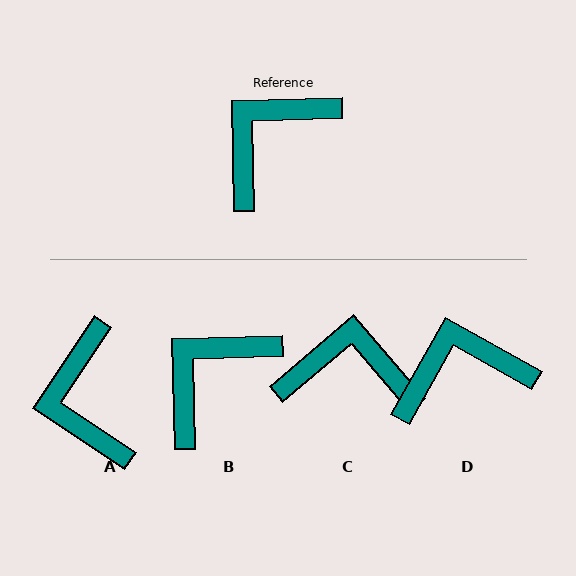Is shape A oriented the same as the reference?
No, it is off by about 55 degrees.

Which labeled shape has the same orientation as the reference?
B.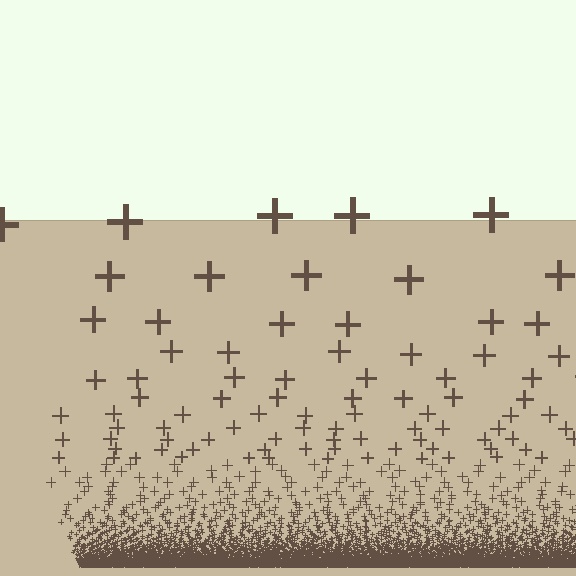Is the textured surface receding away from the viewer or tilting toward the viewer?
The surface appears to tilt toward the viewer. Texture elements get larger and sparser toward the top.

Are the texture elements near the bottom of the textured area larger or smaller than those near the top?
Smaller. The gradient is inverted — elements near the bottom are smaller and denser.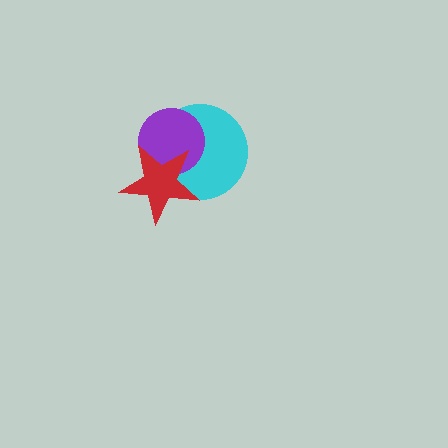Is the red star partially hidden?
No, no other shape covers it.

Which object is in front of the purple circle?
The red star is in front of the purple circle.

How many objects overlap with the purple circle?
2 objects overlap with the purple circle.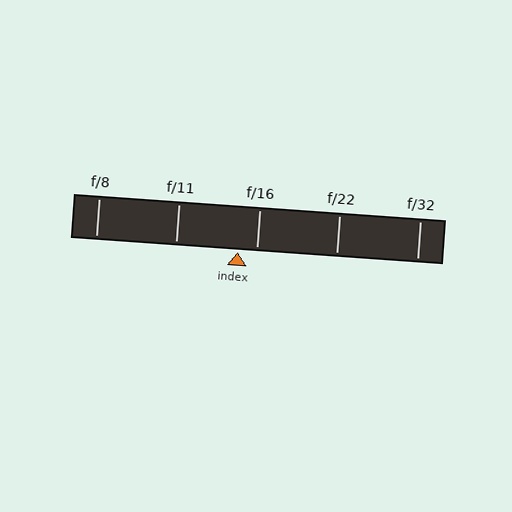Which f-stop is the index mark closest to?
The index mark is closest to f/16.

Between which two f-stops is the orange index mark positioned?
The index mark is between f/11 and f/16.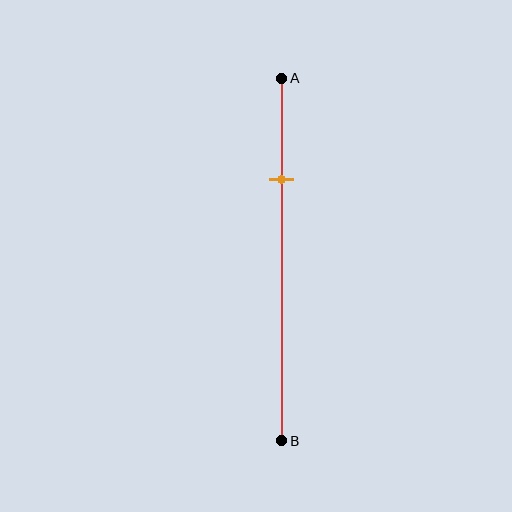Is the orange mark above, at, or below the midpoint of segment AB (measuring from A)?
The orange mark is above the midpoint of segment AB.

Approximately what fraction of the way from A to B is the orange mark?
The orange mark is approximately 30% of the way from A to B.